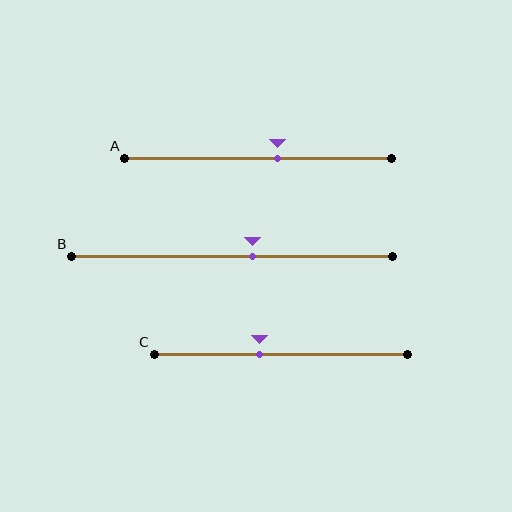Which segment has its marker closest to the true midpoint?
Segment B has its marker closest to the true midpoint.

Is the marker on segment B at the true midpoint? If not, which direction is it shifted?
No, the marker on segment B is shifted to the right by about 6% of the segment length.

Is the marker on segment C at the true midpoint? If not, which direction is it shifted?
No, the marker on segment C is shifted to the left by about 9% of the segment length.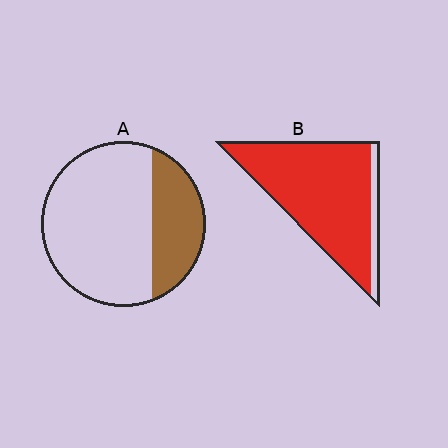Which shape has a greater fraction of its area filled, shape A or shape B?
Shape B.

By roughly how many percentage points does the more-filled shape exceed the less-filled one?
By roughly 60 percentage points (B over A).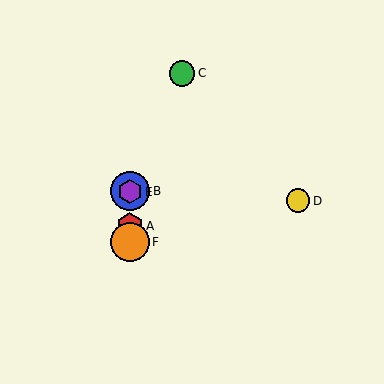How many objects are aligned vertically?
4 objects (A, B, E, F) are aligned vertically.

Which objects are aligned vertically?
Objects A, B, E, F are aligned vertically.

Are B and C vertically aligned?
No, B is at x≈130 and C is at x≈182.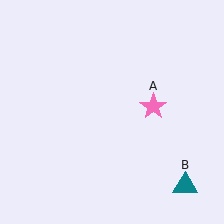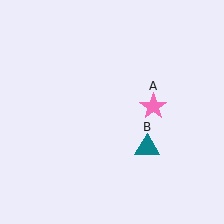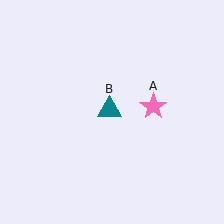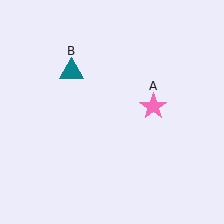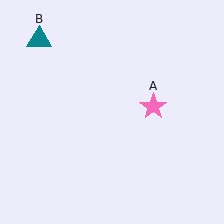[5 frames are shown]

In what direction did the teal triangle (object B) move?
The teal triangle (object B) moved up and to the left.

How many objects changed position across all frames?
1 object changed position: teal triangle (object B).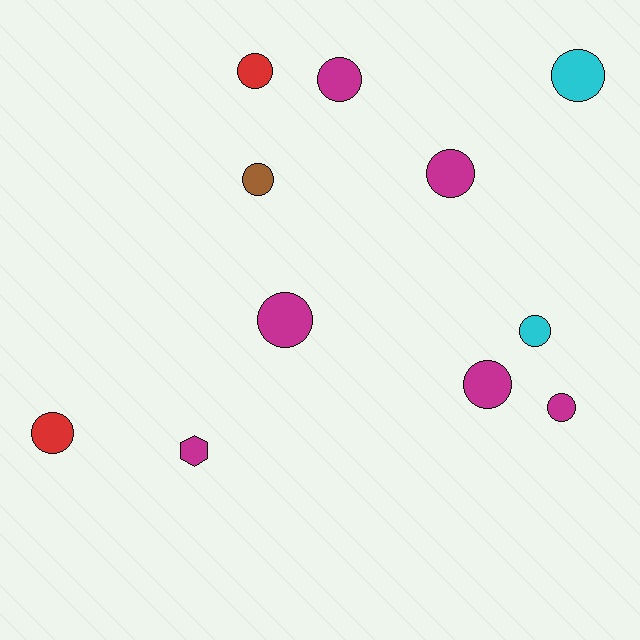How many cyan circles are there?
There are 2 cyan circles.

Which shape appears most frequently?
Circle, with 10 objects.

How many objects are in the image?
There are 11 objects.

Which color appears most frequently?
Magenta, with 6 objects.